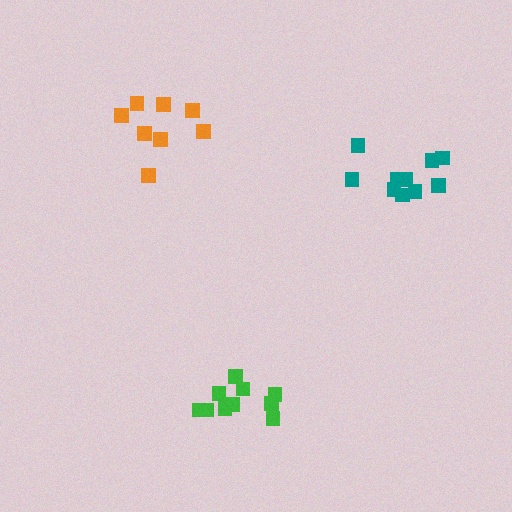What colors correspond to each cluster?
The clusters are colored: green, teal, orange.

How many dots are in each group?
Group 1: 10 dots, Group 2: 10 dots, Group 3: 8 dots (28 total).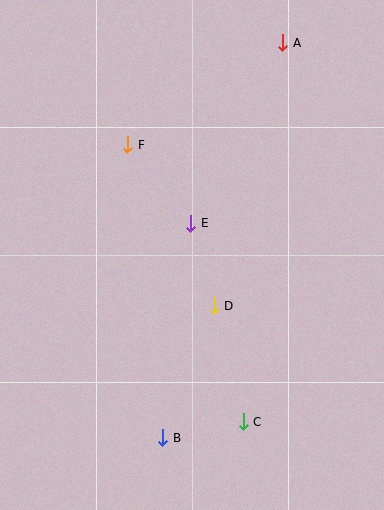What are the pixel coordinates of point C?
Point C is at (243, 422).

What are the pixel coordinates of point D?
Point D is at (214, 306).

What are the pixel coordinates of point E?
Point E is at (191, 223).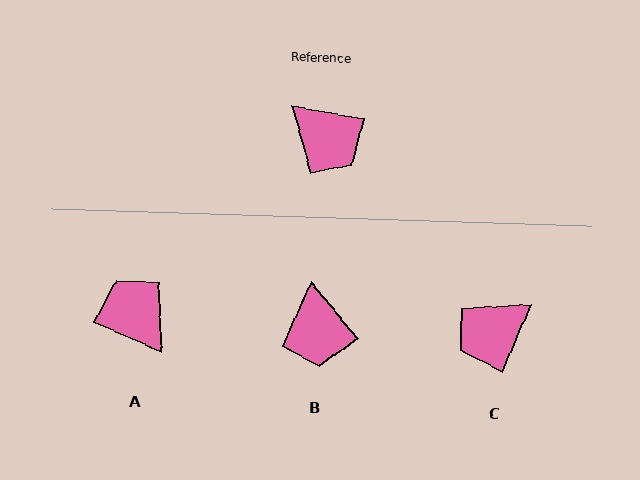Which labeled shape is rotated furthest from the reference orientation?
A, about 167 degrees away.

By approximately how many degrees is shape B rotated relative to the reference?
Approximately 40 degrees clockwise.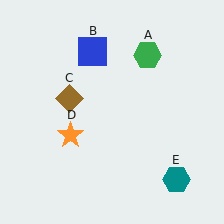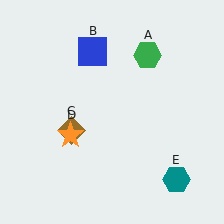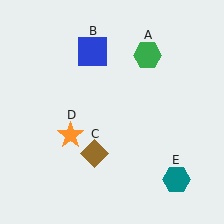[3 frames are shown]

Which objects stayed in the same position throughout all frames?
Green hexagon (object A) and blue square (object B) and orange star (object D) and teal hexagon (object E) remained stationary.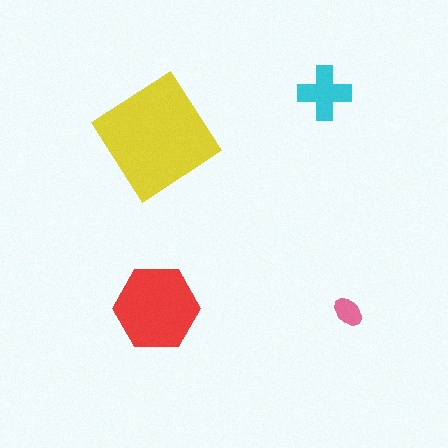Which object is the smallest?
The pink ellipse.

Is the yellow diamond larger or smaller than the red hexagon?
Larger.